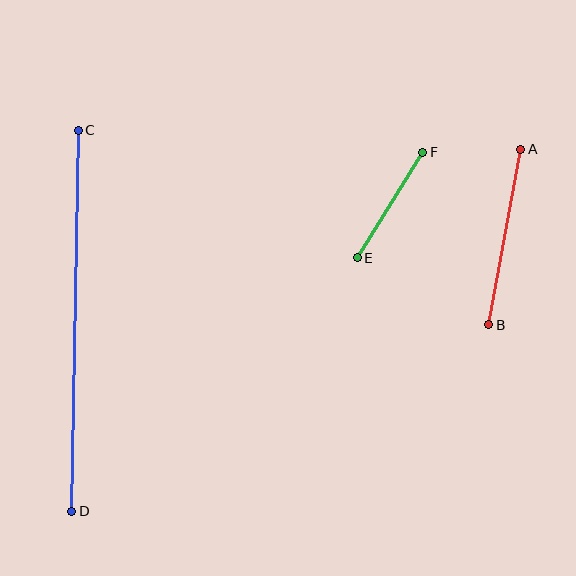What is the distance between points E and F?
The distance is approximately 124 pixels.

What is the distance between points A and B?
The distance is approximately 178 pixels.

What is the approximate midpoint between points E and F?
The midpoint is at approximately (390, 205) pixels.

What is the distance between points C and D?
The distance is approximately 381 pixels.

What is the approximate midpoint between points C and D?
The midpoint is at approximately (75, 321) pixels.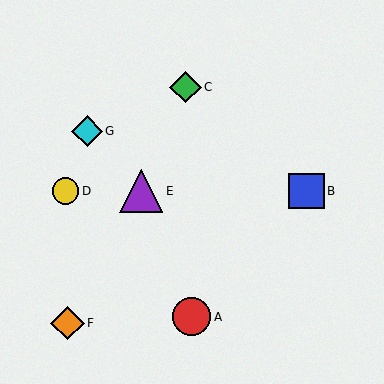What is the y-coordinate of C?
Object C is at y≈87.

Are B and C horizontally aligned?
No, B is at y≈191 and C is at y≈87.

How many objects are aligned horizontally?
3 objects (B, D, E) are aligned horizontally.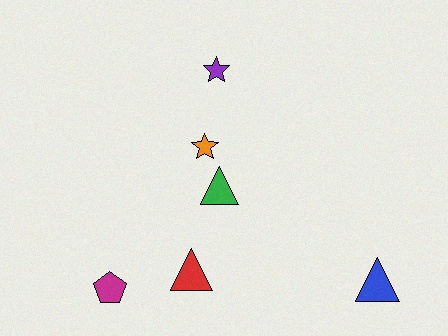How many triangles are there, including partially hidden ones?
There are 3 triangles.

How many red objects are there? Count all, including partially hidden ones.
There is 1 red object.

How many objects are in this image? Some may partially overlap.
There are 6 objects.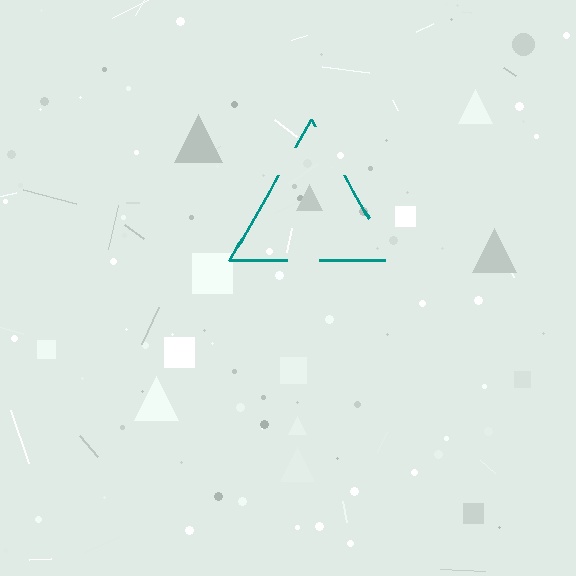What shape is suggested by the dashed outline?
The dashed outline suggests a triangle.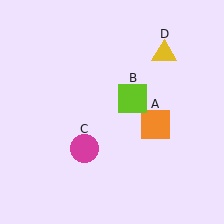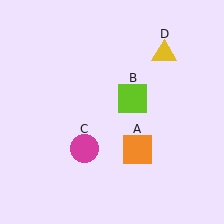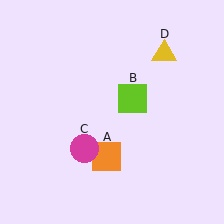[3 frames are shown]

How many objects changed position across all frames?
1 object changed position: orange square (object A).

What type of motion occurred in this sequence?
The orange square (object A) rotated clockwise around the center of the scene.